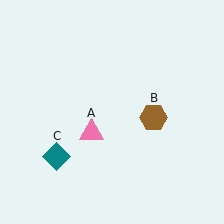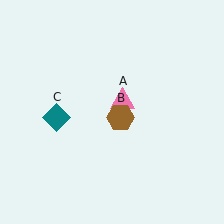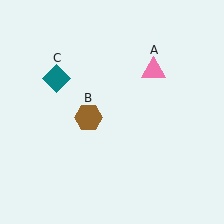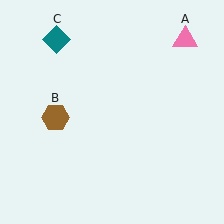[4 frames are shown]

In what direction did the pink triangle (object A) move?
The pink triangle (object A) moved up and to the right.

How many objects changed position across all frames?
3 objects changed position: pink triangle (object A), brown hexagon (object B), teal diamond (object C).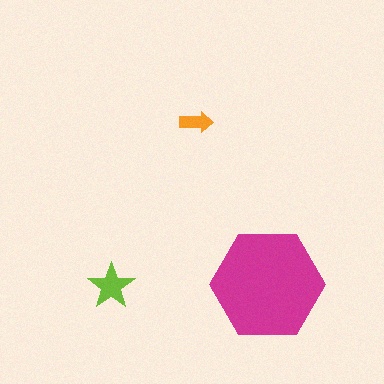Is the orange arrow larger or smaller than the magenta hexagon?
Smaller.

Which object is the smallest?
The orange arrow.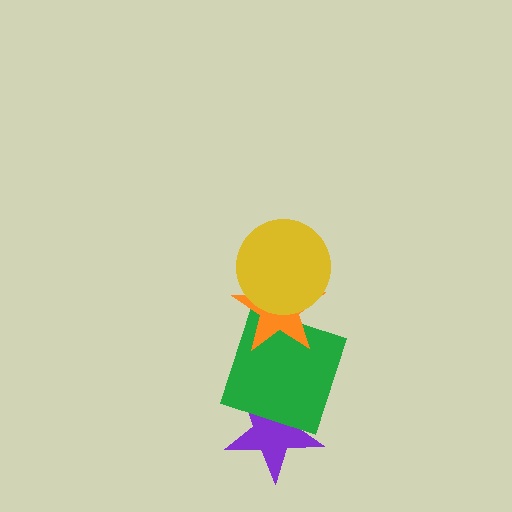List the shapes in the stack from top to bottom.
From top to bottom: the yellow circle, the orange star, the green square, the purple star.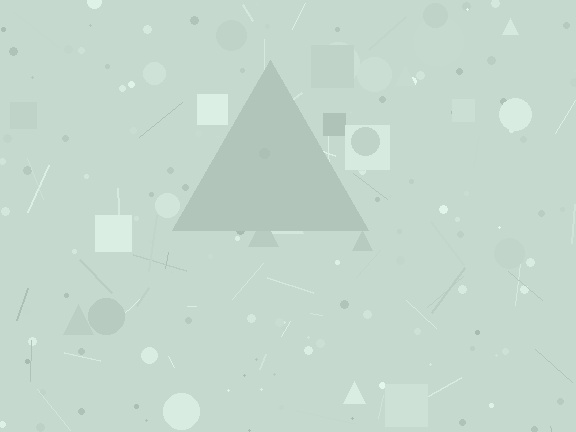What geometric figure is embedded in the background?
A triangle is embedded in the background.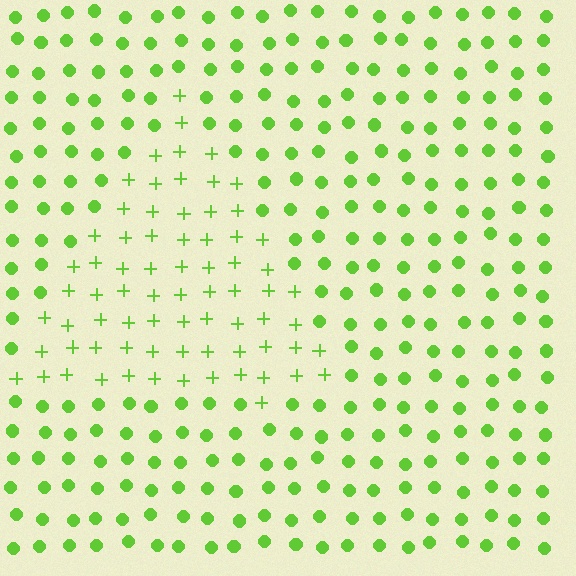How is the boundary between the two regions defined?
The boundary is defined by a change in element shape: plus signs inside vs. circles outside. All elements share the same color and spacing.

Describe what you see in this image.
The image is filled with small lime elements arranged in a uniform grid. A triangle-shaped region contains plus signs, while the surrounding area contains circles. The boundary is defined purely by the change in element shape.